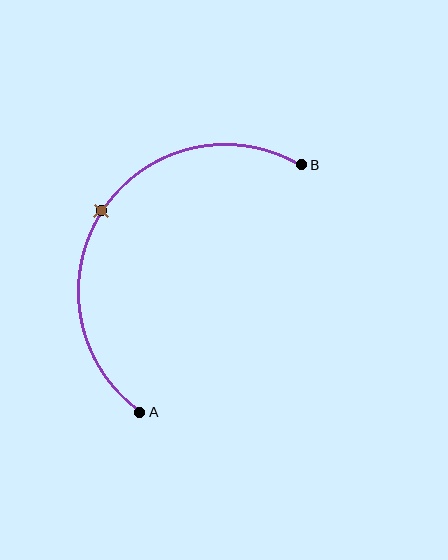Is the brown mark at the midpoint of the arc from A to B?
Yes. The brown mark lies on the arc at equal arc-length from both A and B — it is the arc midpoint.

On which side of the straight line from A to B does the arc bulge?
The arc bulges to the left of the straight line connecting A and B.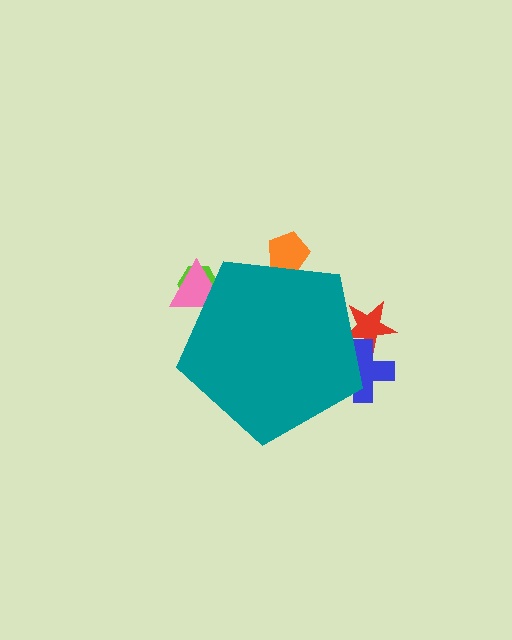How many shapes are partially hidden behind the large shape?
5 shapes are partially hidden.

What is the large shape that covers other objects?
A teal pentagon.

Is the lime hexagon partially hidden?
Yes, the lime hexagon is partially hidden behind the teal pentagon.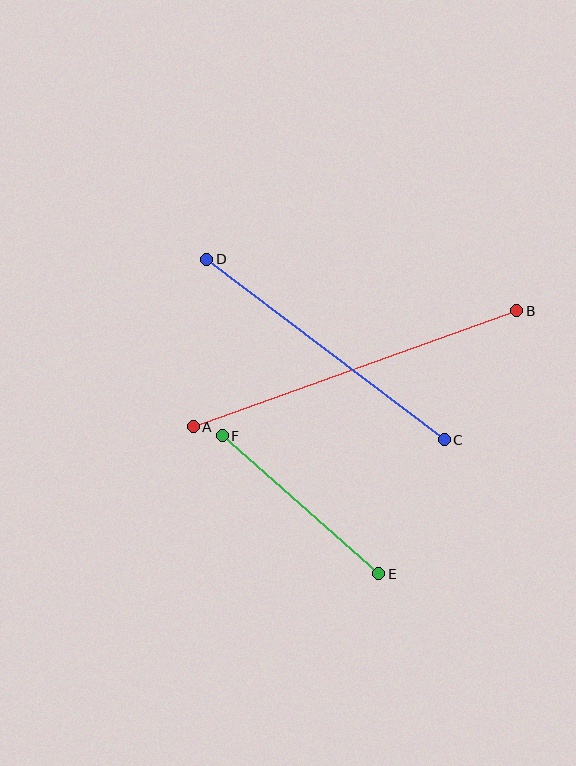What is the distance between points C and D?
The distance is approximately 298 pixels.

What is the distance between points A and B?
The distance is approximately 343 pixels.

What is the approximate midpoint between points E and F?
The midpoint is at approximately (301, 505) pixels.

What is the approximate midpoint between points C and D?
The midpoint is at approximately (325, 350) pixels.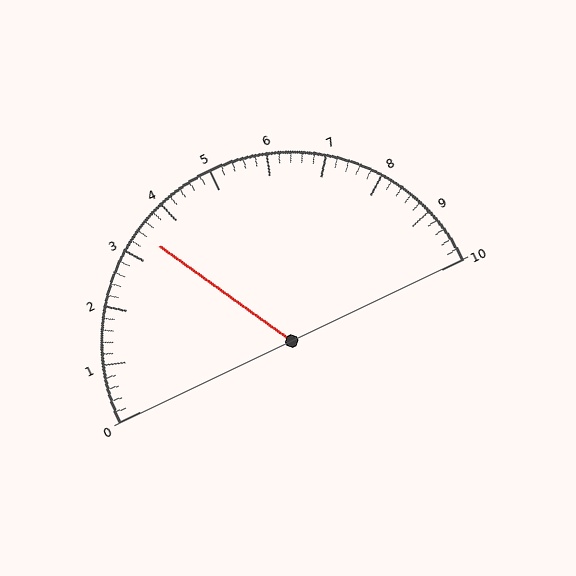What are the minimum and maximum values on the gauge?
The gauge ranges from 0 to 10.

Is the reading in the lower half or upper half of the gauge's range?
The reading is in the lower half of the range (0 to 10).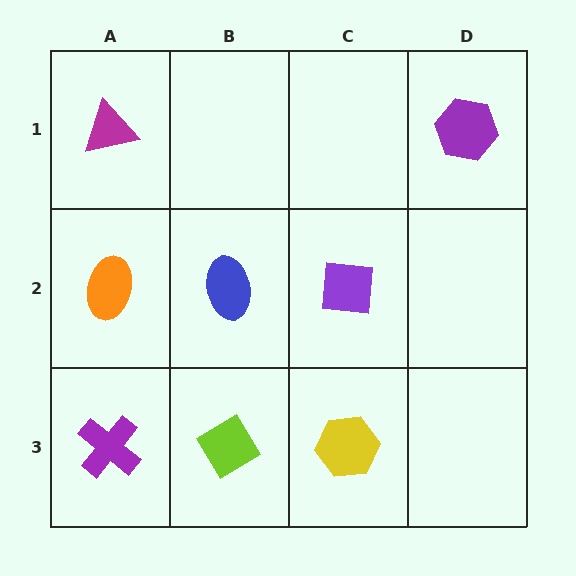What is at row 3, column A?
A purple cross.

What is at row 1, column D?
A purple hexagon.